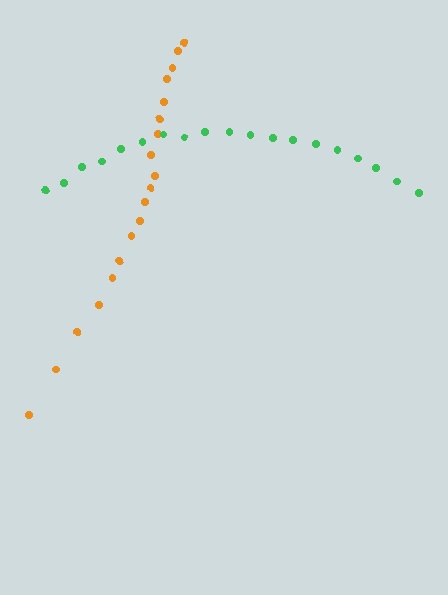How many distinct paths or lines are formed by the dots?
There are 2 distinct paths.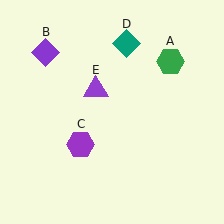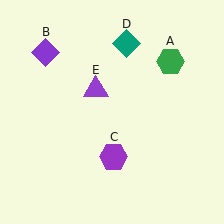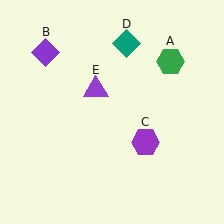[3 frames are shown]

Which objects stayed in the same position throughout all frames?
Green hexagon (object A) and purple diamond (object B) and teal diamond (object D) and purple triangle (object E) remained stationary.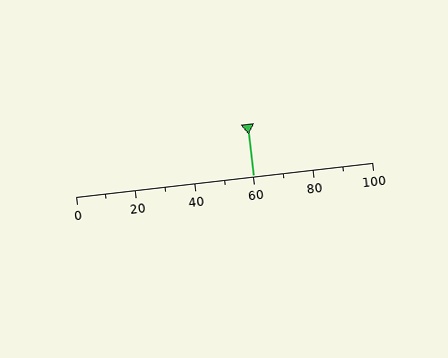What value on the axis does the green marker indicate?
The marker indicates approximately 60.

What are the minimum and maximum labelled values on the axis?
The axis runs from 0 to 100.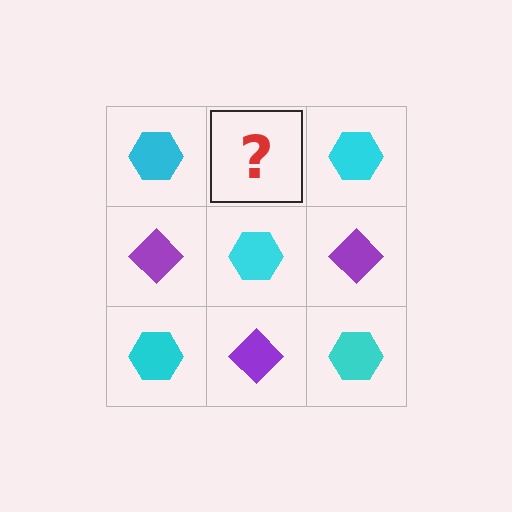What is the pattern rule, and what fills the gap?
The rule is that it alternates cyan hexagon and purple diamond in a checkerboard pattern. The gap should be filled with a purple diamond.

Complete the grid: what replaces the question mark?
The question mark should be replaced with a purple diamond.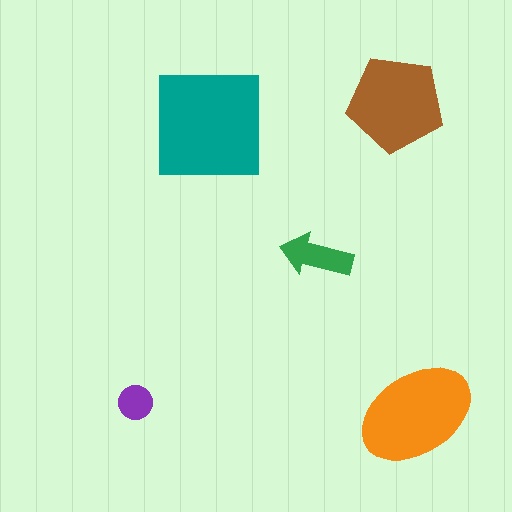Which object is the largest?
The teal square.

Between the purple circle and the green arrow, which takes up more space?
The green arrow.